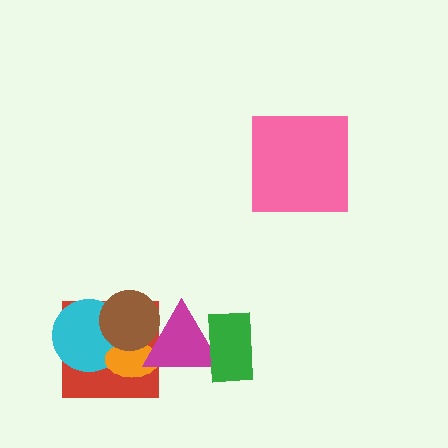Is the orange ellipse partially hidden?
Yes, it is partially covered by another shape.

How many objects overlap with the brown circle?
4 objects overlap with the brown circle.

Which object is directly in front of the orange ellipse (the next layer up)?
The magenta triangle is directly in front of the orange ellipse.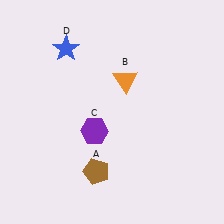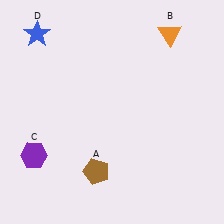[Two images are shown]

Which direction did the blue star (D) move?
The blue star (D) moved left.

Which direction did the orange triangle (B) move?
The orange triangle (B) moved up.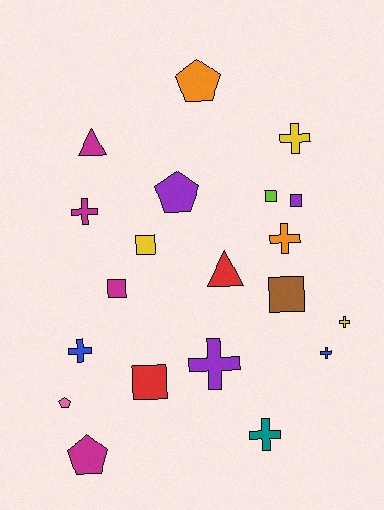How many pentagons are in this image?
There are 4 pentagons.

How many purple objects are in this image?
There are 3 purple objects.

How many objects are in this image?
There are 20 objects.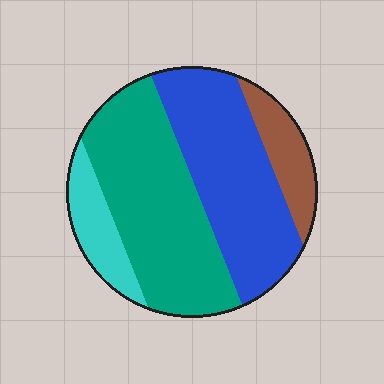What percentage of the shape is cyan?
Cyan covers roughly 10% of the shape.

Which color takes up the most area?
Teal, at roughly 40%.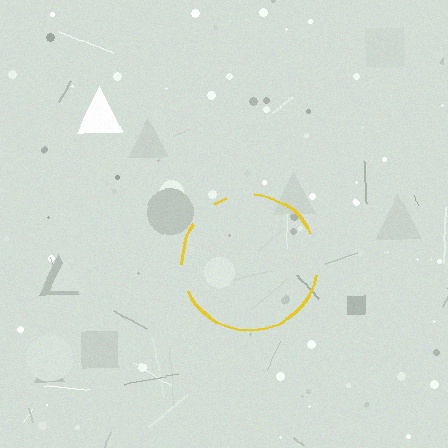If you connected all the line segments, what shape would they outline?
They would outline a circle.